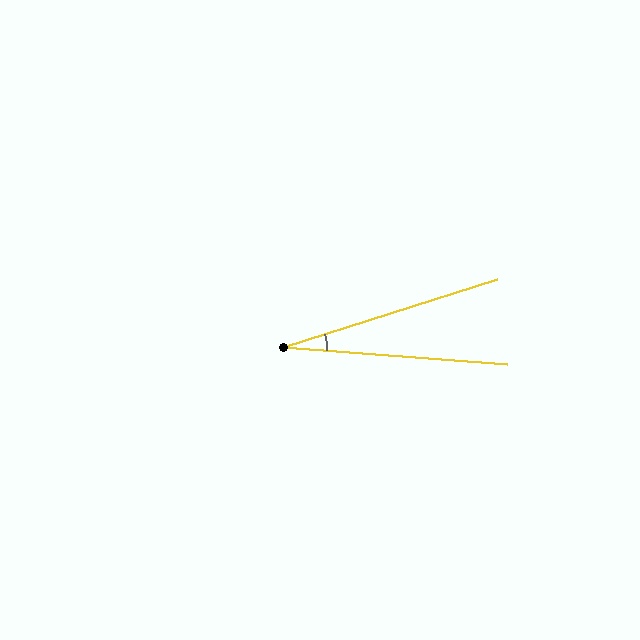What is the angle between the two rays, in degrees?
Approximately 22 degrees.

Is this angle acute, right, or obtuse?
It is acute.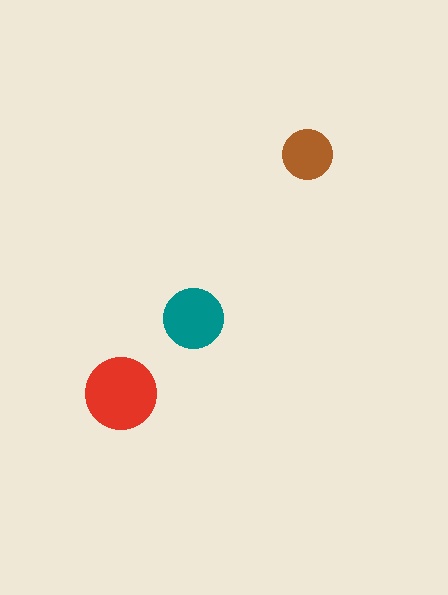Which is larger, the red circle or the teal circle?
The red one.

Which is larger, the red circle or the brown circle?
The red one.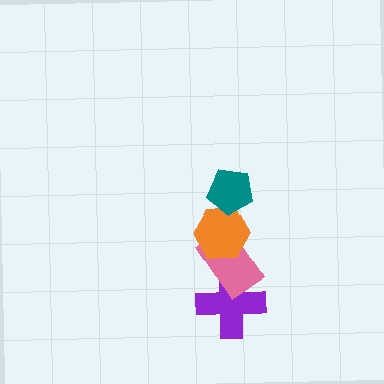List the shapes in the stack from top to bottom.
From top to bottom: the teal pentagon, the orange hexagon, the pink rectangle, the purple cross.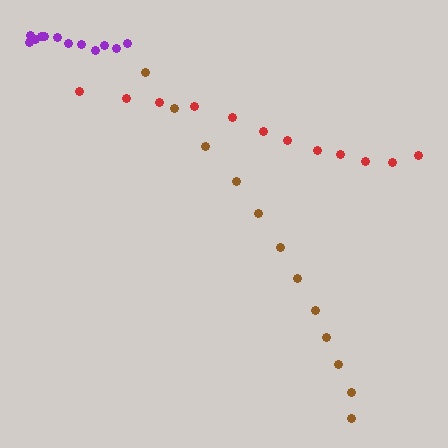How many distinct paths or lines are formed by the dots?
There are 3 distinct paths.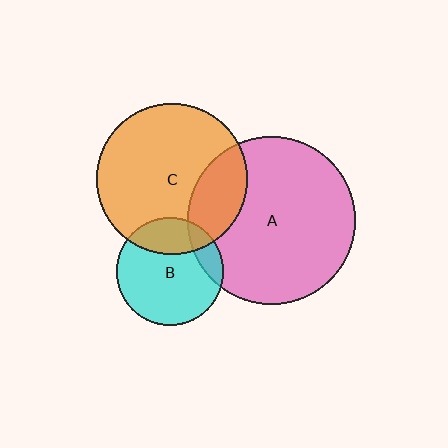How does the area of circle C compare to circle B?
Approximately 2.0 times.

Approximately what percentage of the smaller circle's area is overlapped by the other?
Approximately 25%.